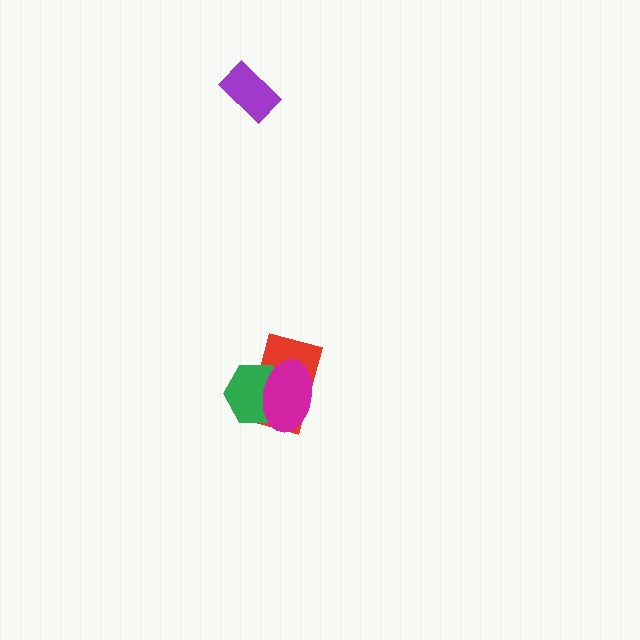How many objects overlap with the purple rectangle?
0 objects overlap with the purple rectangle.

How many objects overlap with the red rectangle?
2 objects overlap with the red rectangle.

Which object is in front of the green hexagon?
The magenta ellipse is in front of the green hexagon.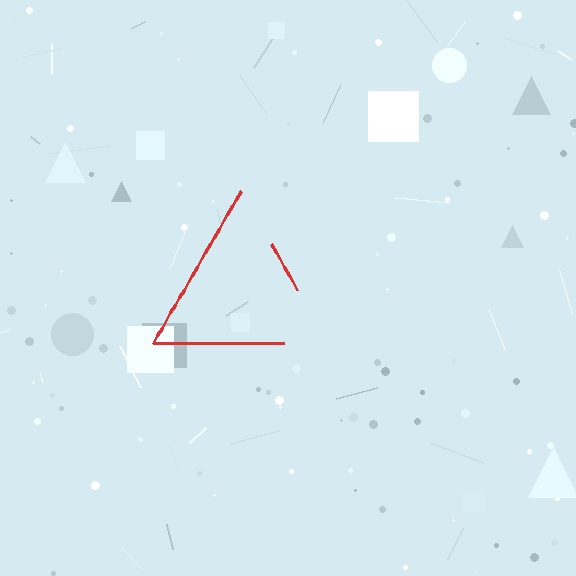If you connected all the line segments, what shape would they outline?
They would outline a triangle.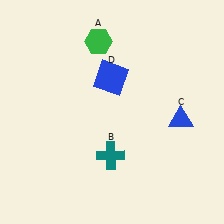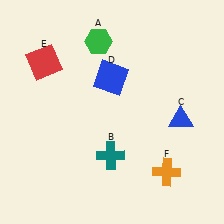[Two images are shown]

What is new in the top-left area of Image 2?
A red square (E) was added in the top-left area of Image 2.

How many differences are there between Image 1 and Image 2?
There are 2 differences between the two images.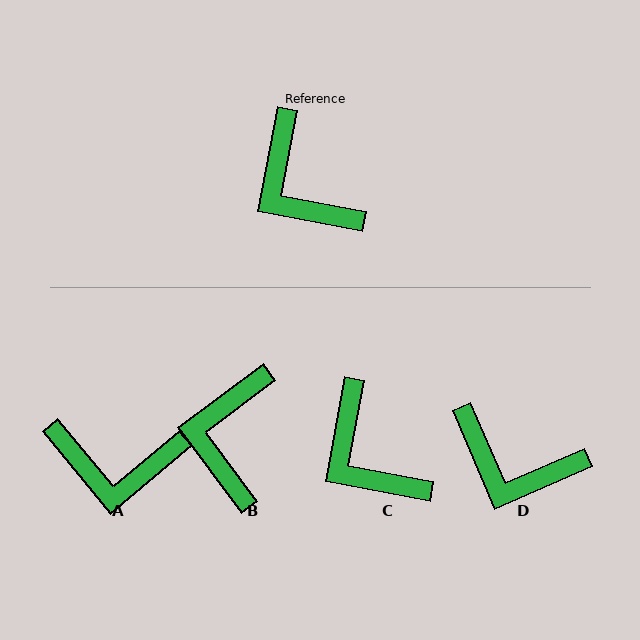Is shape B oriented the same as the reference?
No, it is off by about 43 degrees.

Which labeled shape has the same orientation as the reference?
C.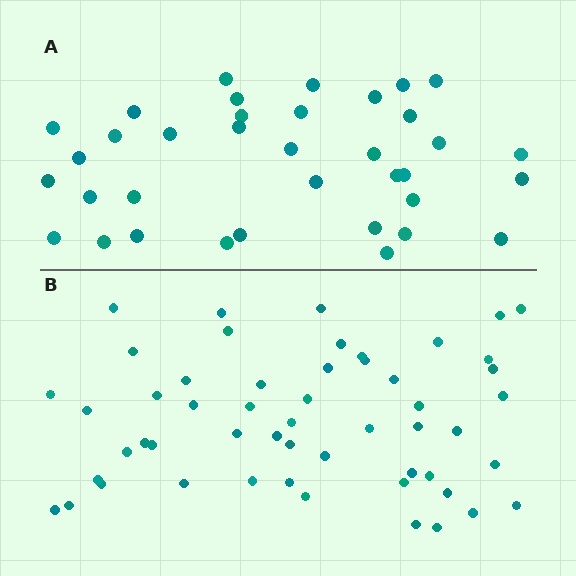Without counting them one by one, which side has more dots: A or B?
Region B (the bottom region) has more dots.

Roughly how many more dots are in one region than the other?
Region B has approximately 15 more dots than region A.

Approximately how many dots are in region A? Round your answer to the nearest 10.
About 40 dots. (The exact count is 36, which rounds to 40.)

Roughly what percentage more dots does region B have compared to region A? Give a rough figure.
About 45% more.